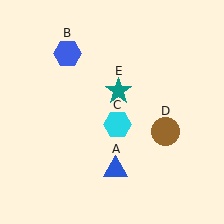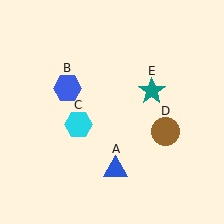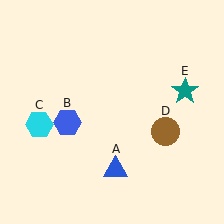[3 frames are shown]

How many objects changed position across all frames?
3 objects changed position: blue hexagon (object B), cyan hexagon (object C), teal star (object E).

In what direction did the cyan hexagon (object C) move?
The cyan hexagon (object C) moved left.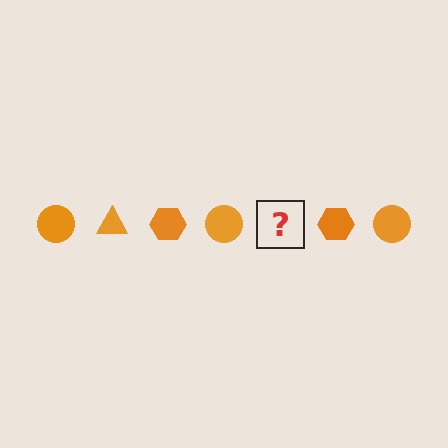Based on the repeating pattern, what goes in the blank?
The blank should be an orange triangle.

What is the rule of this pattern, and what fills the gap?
The rule is that the pattern cycles through circle, triangle, hexagon shapes in orange. The gap should be filled with an orange triangle.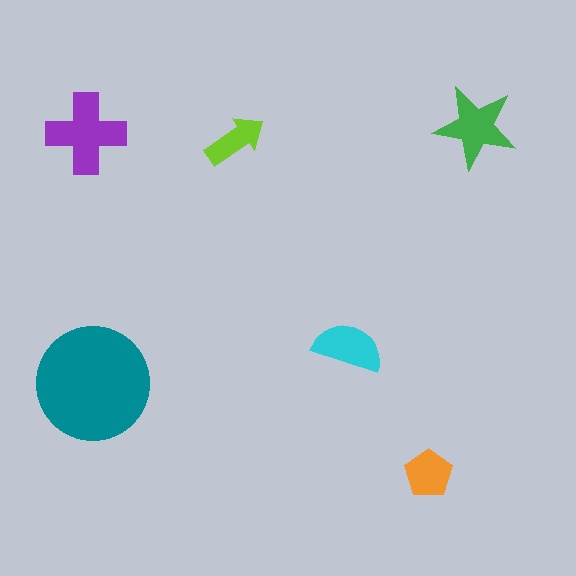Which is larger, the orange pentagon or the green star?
The green star.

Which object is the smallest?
The lime arrow.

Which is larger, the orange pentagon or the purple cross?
The purple cross.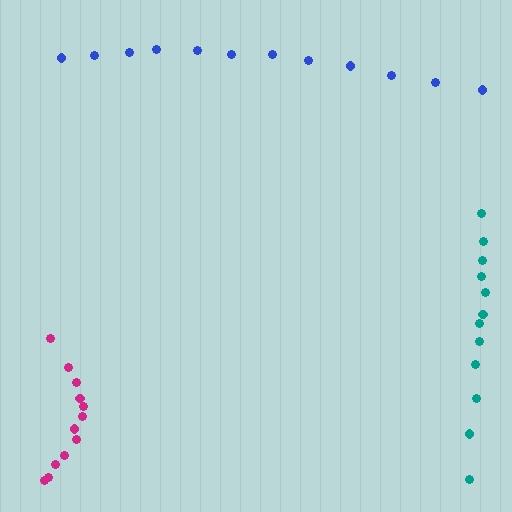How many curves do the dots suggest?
There are 3 distinct paths.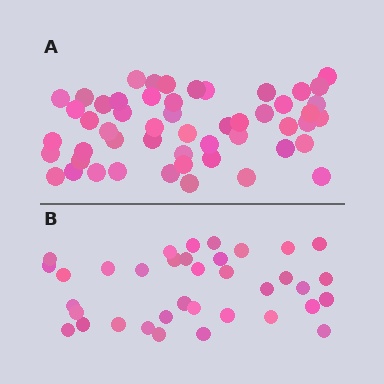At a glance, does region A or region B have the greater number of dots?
Region A (the top region) has more dots.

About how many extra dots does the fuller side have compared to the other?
Region A has approximately 15 more dots than region B.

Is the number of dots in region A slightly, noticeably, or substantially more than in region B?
Region A has noticeably more, but not dramatically so. The ratio is roughly 1.4 to 1.